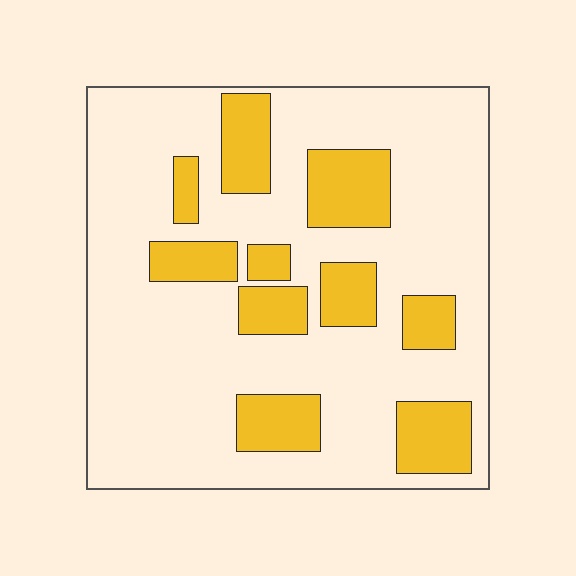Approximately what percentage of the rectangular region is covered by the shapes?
Approximately 25%.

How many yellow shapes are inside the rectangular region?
10.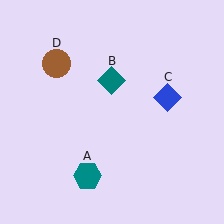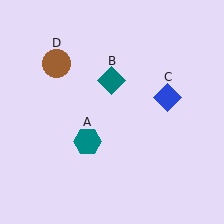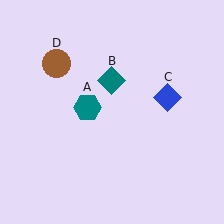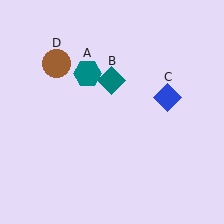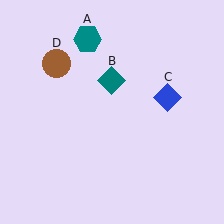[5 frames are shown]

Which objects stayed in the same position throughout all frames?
Teal diamond (object B) and blue diamond (object C) and brown circle (object D) remained stationary.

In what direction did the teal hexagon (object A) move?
The teal hexagon (object A) moved up.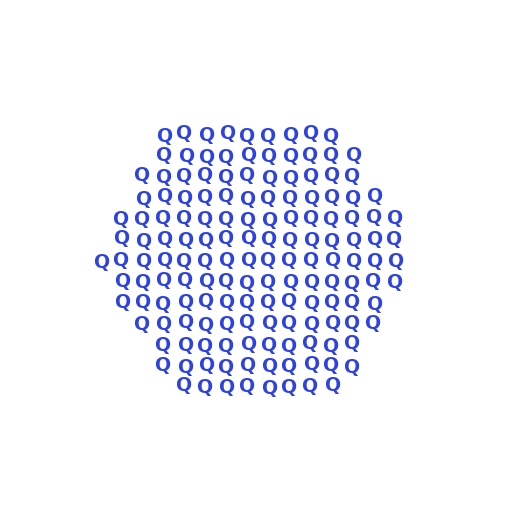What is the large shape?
The large shape is a hexagon.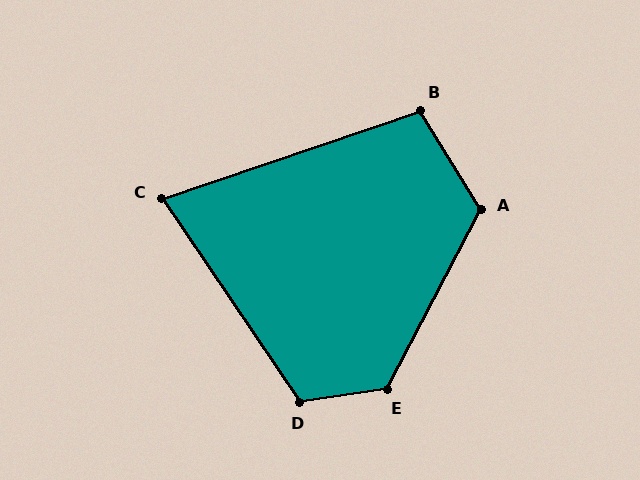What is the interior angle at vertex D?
Approximately 116 degrees (obtuse).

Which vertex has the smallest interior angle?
C, at approximately 75 degrees.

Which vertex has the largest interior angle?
E, at approximately 126 degrees.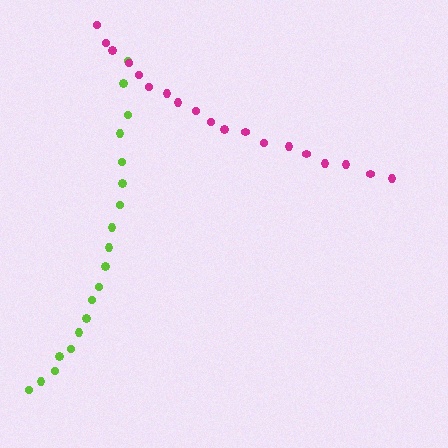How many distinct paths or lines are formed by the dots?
There are 2 distinct paths.